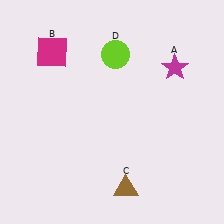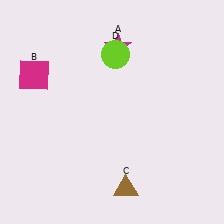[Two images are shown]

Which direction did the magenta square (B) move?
The magenta square (B) moved down.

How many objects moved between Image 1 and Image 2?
2 objects moved between the two images.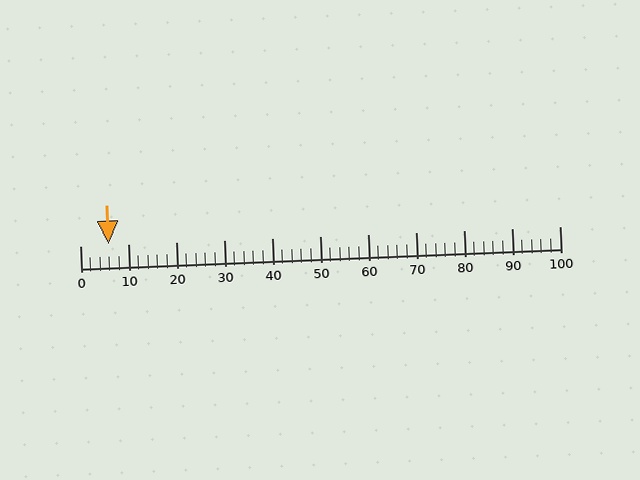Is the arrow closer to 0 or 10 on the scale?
The arrow is closer to 10.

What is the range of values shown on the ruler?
The ruler shows values from 0 to 100.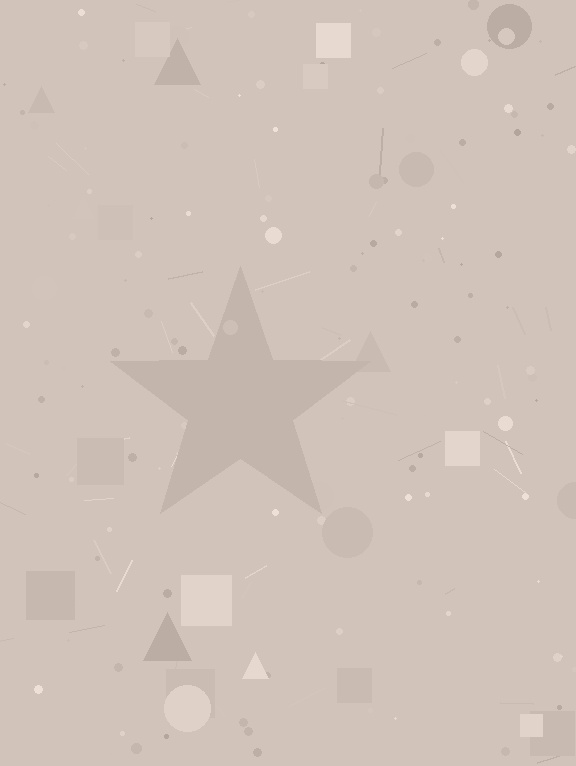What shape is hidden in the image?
A star is hidden in the image.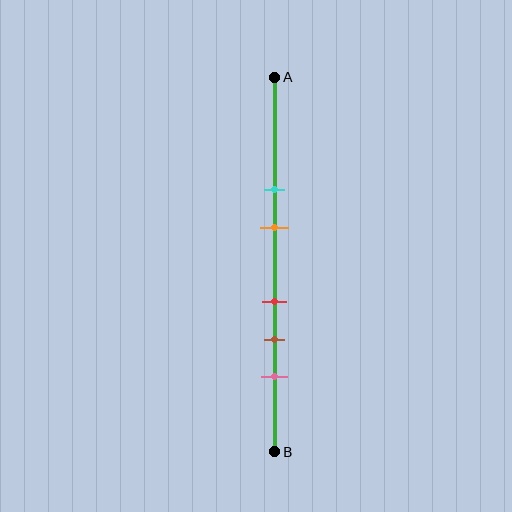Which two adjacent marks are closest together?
The red and brown marks are the closest adjacent pair.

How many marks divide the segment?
There are 5 marks dividing the segment.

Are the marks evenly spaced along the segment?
No, the marks are not evenly spaced.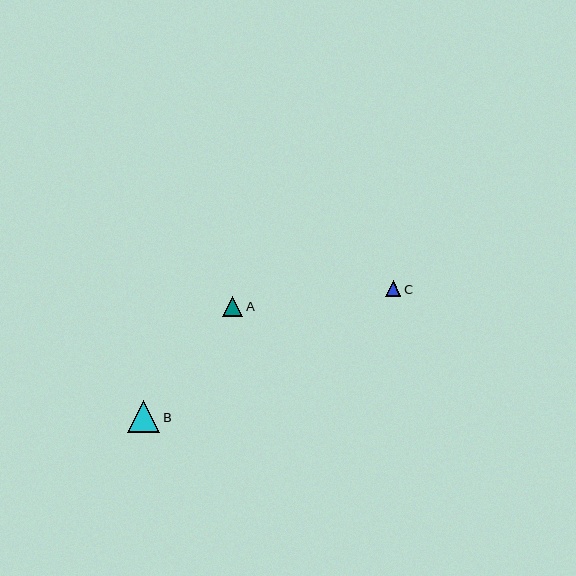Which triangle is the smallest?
Triangle C is the smallest with a size of approximately 15 pixels.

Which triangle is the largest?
Triangle B is the largest with a size of approximately 32 pixels.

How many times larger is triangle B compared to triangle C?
Triangle B is approximately 2.1 times the size of triangle C.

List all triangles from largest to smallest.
From largest to smallest: B, A, C.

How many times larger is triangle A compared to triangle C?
Triangle A is approximately 1.3 times the size of triangle C.